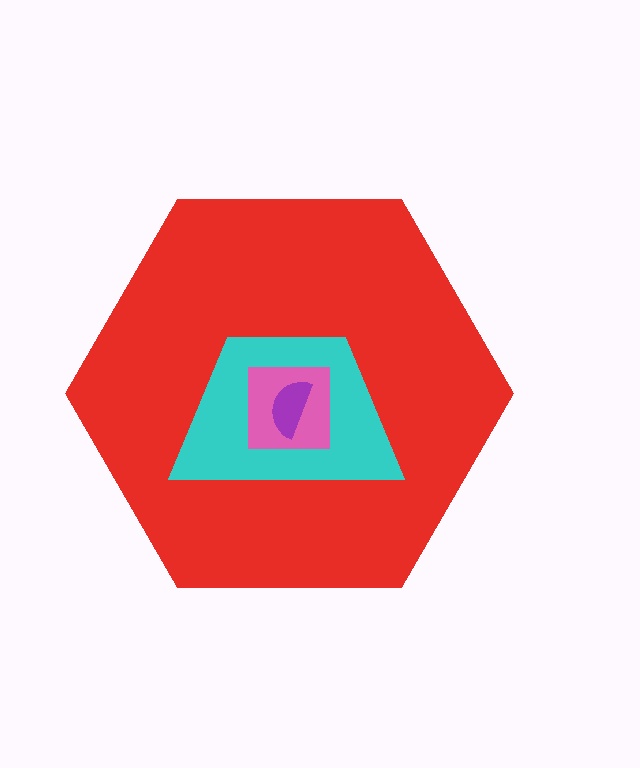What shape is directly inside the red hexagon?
The cyan trapezoid.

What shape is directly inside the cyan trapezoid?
The pink square.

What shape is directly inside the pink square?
The purple semicircle.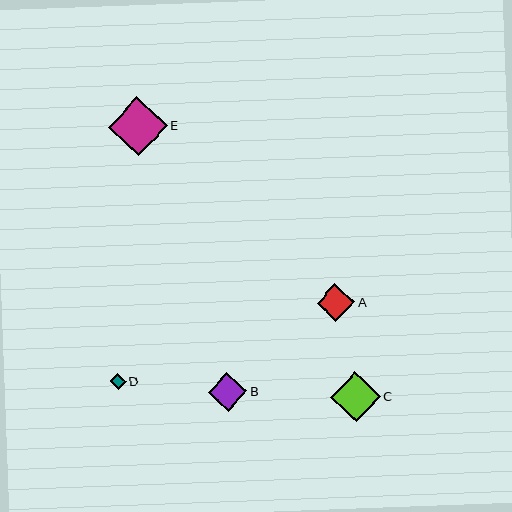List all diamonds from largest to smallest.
From largest to smallest: E, C, B, A, D.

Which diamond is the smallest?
Diamond D is the smallest with a size of approximately 15 pixels.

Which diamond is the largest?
Diamond E is the largest with a size of approximately 59 pixels.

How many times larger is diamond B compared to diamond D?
Diamond B is approximately 2.5 times the size of diamond D.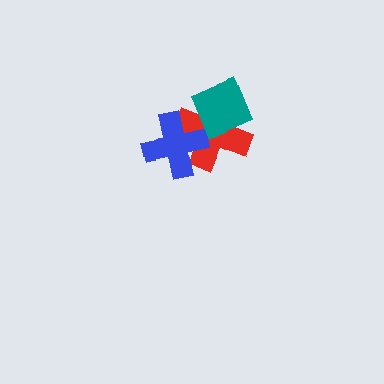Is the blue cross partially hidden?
Yes, it is partially covered by another shape.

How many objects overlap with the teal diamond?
2 objects overlap with the teal diamond.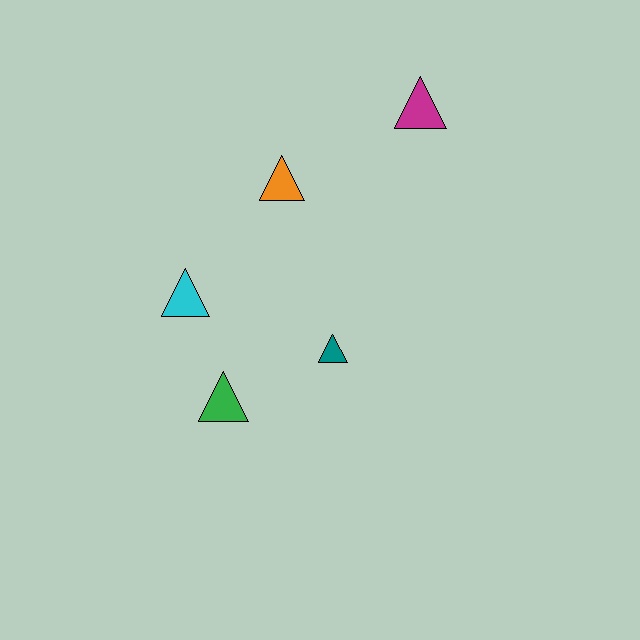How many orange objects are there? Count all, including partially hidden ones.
There is 1 orange object.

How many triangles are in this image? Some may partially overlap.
There are 5 triangles.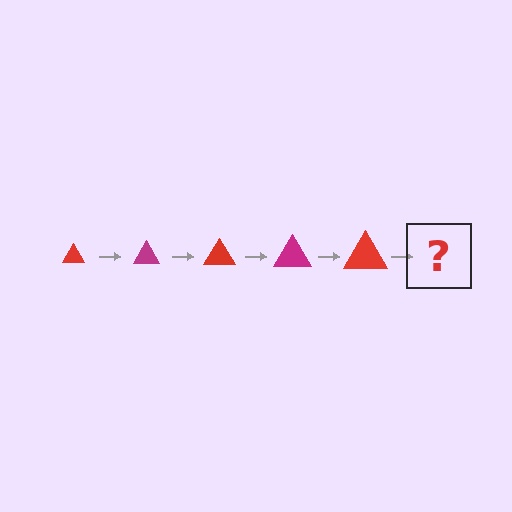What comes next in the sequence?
The next element should be a magenta triangle, larger than the previous one.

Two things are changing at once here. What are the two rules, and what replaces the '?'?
The two rules are that the triangle grows larger each step and the color cycles through red and magenta. The '?' should be a magenta triangle, larger than the previous one.